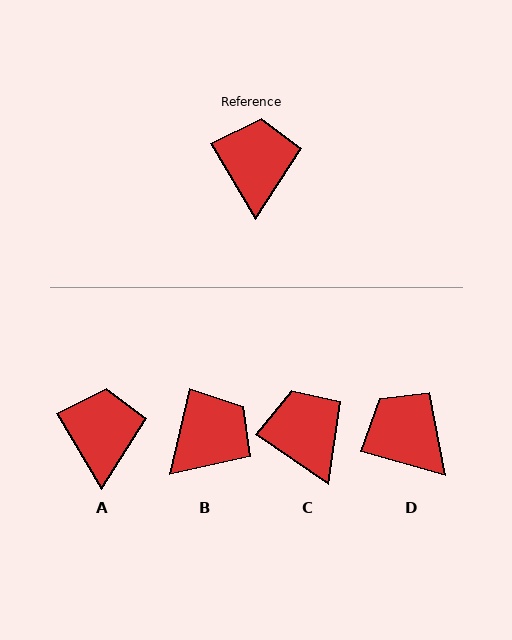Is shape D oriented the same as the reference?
No, it is off by about 44 degrees.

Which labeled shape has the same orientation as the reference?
A.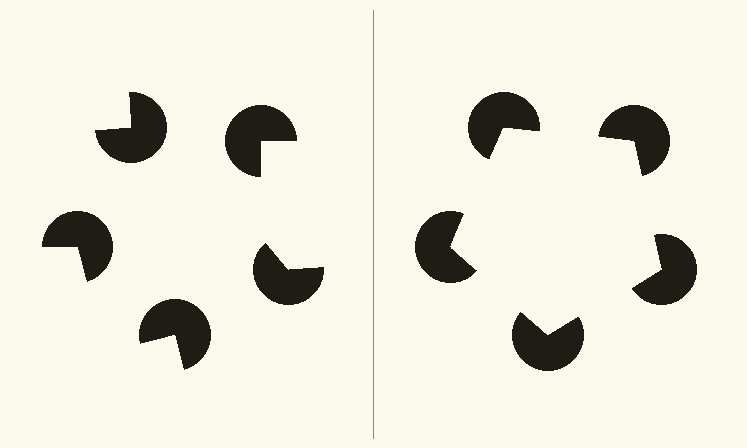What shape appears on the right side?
An illusory pentagon.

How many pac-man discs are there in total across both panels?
10 — 5 on each side.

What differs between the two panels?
The pac-man discs are positioned identically on both sides; only the wedge orientations differ. On the right they align to a pentagon; on the left they are misaligned.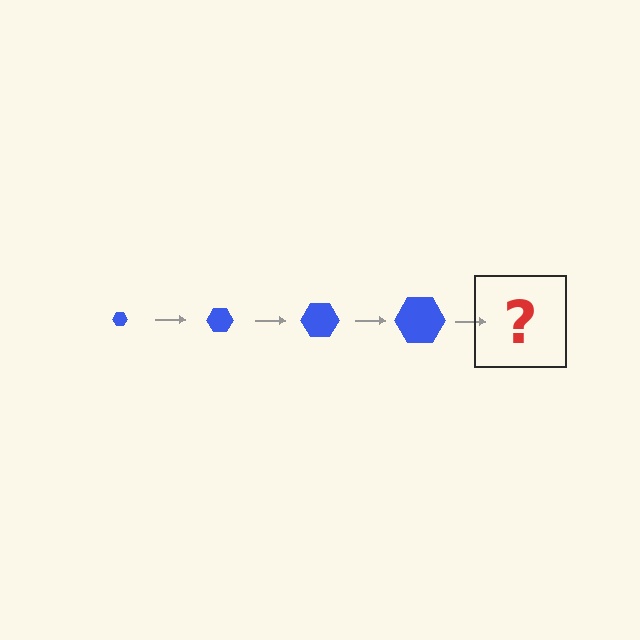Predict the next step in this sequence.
The next step is a blue hexagon, larger than the previous one.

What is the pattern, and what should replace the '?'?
The pattern is that the hexagon gets progressively larger each step. The '?' should be a blue hexagon, larger than the previous one.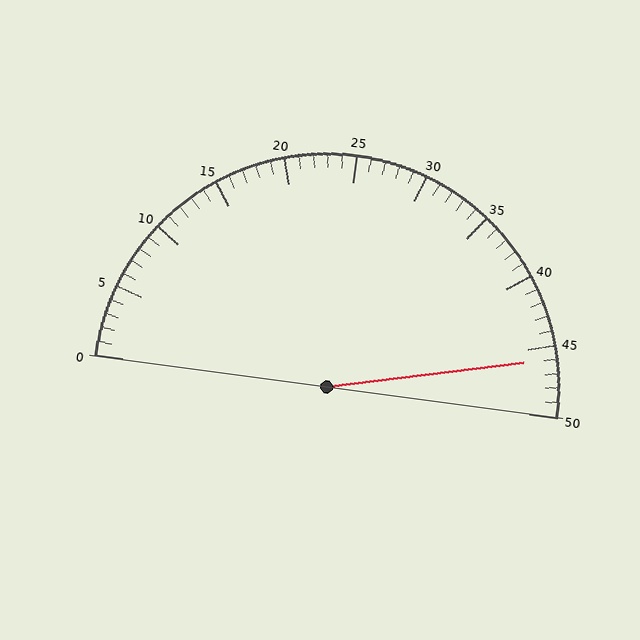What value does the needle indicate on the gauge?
The needle indicates approximately 46.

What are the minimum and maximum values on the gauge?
The gauge ranges from 0 to 50.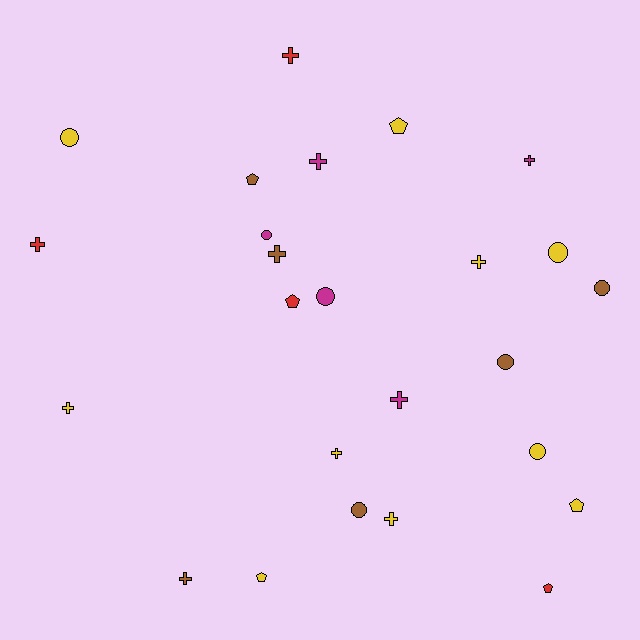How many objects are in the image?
There are 25 objects.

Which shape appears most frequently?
Cross, with 11 objects.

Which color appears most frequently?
Yellow, with 10 objects.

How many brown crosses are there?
There are 2 brown crosses.